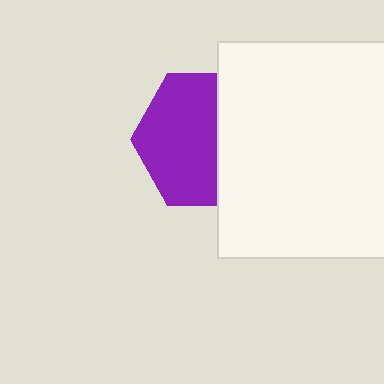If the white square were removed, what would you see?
You would see the complete purple hexagon.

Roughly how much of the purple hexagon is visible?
About half of it is visible (roughly 60%).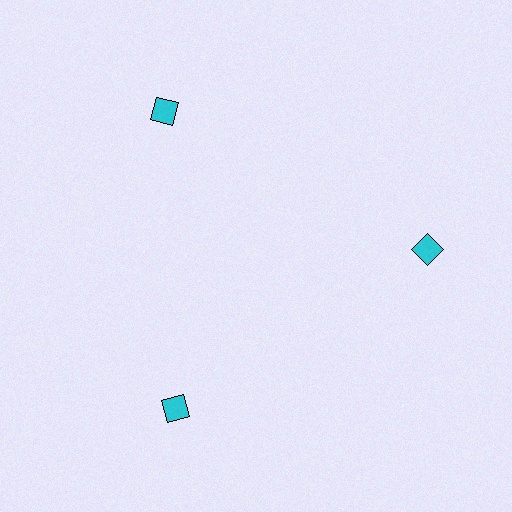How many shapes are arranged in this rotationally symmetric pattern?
There are 3 shapes, arranged in 3 groups of 1.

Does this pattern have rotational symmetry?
Yes, this pattern has 3-fold rotational symmetry. It looks the same after rotating 120 degrees around the center.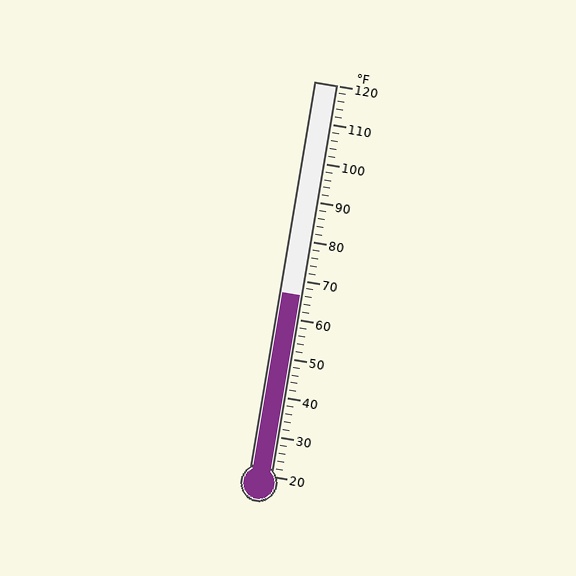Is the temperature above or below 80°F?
The temperature is below 80°F.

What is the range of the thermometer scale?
The thermometer scale ranges from 20°F to 120°F.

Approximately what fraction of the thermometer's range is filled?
The thermometer is filled to approximately 45% of its range.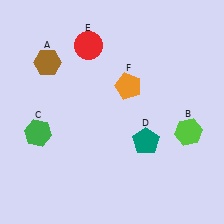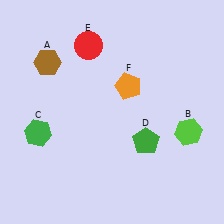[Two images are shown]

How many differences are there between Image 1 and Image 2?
There is 1 difference between the two images.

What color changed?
The pentagon (D) changed from teal in Image 1 to green in Image 2.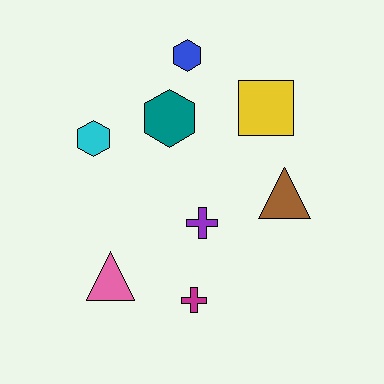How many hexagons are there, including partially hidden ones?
There are 3 hexagons.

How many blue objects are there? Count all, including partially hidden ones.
There is 1 blue object.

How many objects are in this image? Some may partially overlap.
There are 8 objects.